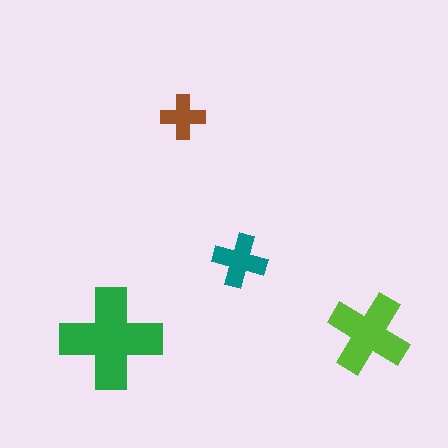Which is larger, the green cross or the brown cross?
The green one.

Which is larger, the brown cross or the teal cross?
The teal one.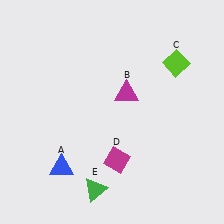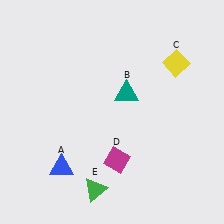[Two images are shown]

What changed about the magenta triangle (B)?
In Image 1, B is magenta. In Image 2, it changed to teal.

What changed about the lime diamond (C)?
In Image 1, C is lime. In Image 2, it changed to yellow.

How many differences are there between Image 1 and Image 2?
There are 2 differences between the two images.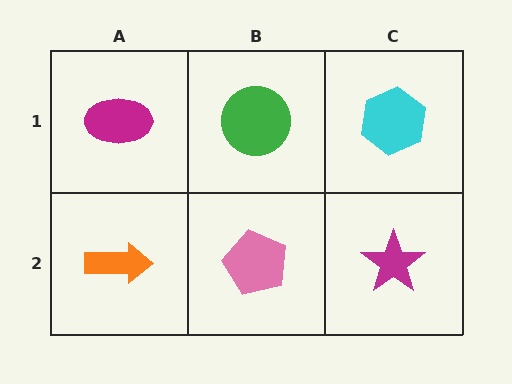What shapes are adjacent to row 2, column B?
A green circle (row 1, column B), an orange arrow (row 2, column A), a magenta star (row 2, column C).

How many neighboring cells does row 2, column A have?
2.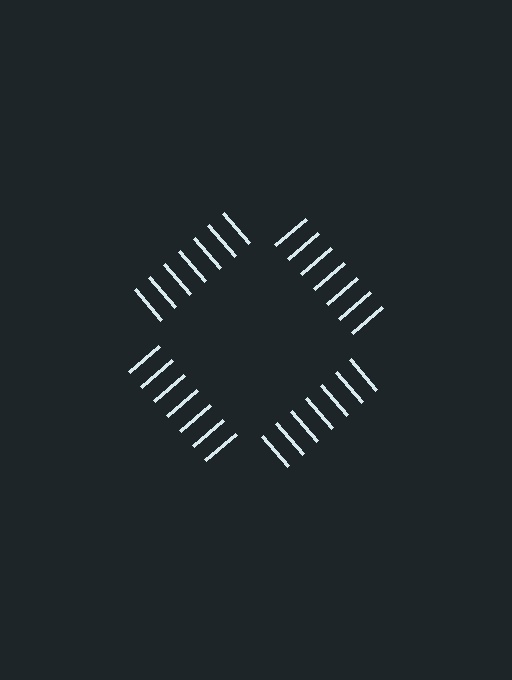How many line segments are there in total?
28 — 7 along each of the 4 edges.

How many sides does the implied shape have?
4 sides — the line-ends trace a square.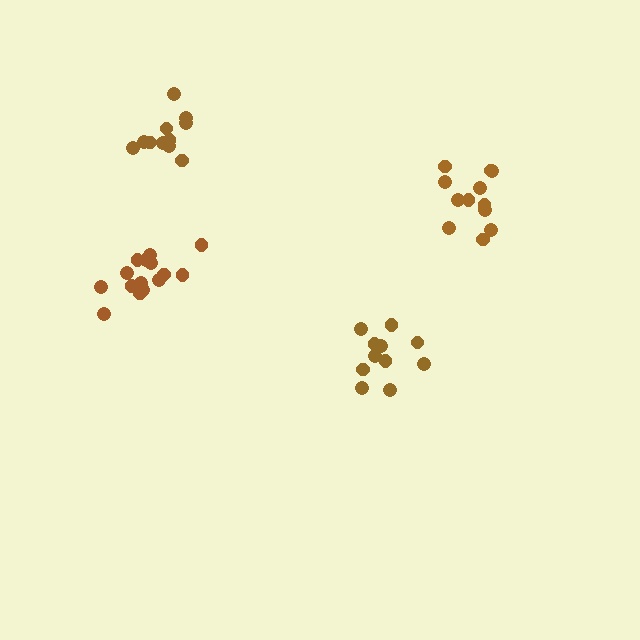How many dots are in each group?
Group 1: 11 dots, Group 2: 12 dots, Group 3: 15 dots, Group 4: 12 dots (50 total).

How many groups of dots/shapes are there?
There are 4 groups.